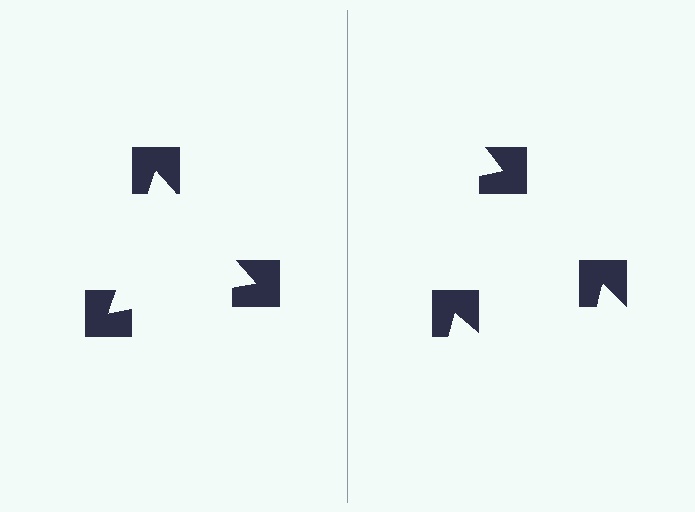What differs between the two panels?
The notched squares are positioned identically on both sides; only the wedge orientations differ. On the left they align to a triangle; on the right they are misaligned.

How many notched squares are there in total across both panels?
6 — 3 on each side.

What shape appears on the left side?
An illusory triangle.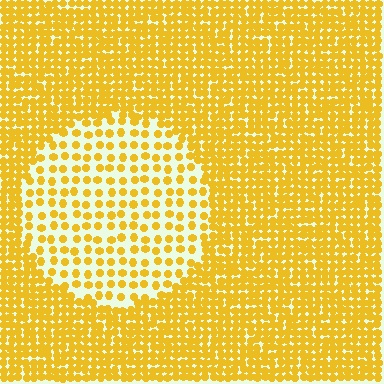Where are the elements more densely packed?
The elements are more densely packed outside the circle boundary.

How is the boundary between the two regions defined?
The boundary is defined by a change in element density (approximately 2.4x ratio). All elements are the same color, size, and shape.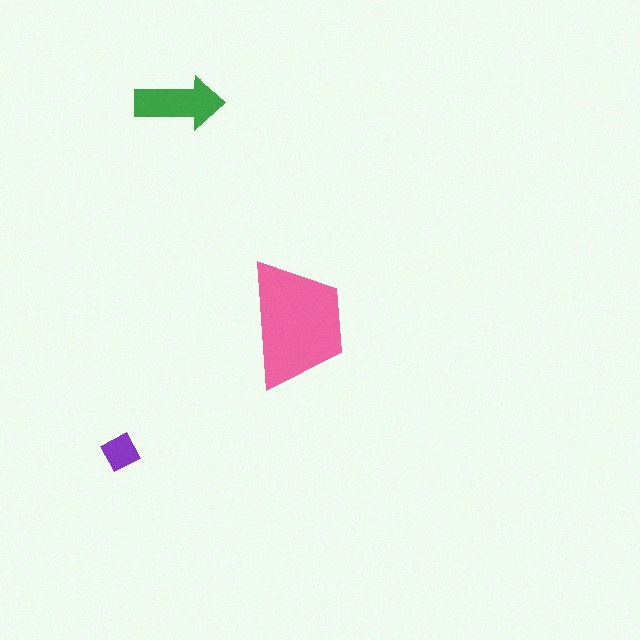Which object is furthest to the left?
The purple square is leftmost.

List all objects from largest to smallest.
The pink trapezoid, the green arrow, the purple square.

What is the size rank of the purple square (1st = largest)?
3rd.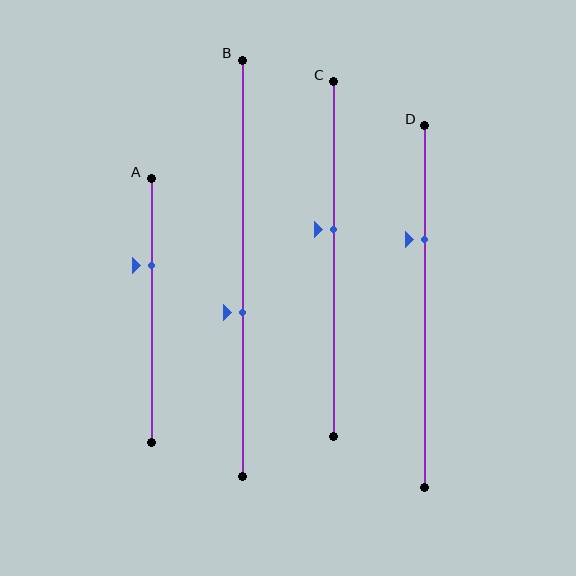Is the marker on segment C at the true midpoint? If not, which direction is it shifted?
No, the marker on segment C is shifted upward by about 8% of the segment length.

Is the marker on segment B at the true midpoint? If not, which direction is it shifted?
No, the marker on segment B is shifted downward by about 11% of the segment length.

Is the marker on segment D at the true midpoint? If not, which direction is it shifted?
No, the marker on segment D is shifted upward by about 18% of the segment length.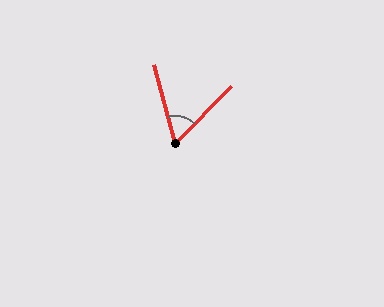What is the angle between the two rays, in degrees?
Approximately 59 degrees.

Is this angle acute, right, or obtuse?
It is acute.